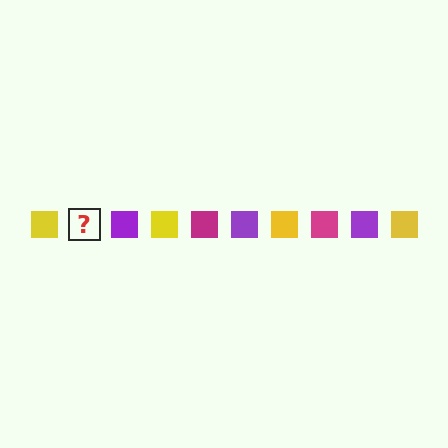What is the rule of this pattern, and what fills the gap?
The rule is that the pattern cycles through yellow, magenta, purple squares. The gap should be filled with a magenta square.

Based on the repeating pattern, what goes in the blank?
The blank should be a magenta square.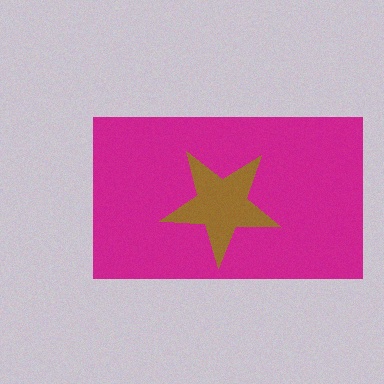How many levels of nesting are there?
2.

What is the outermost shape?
The magenta rectangle.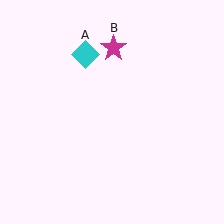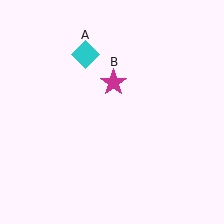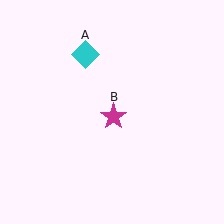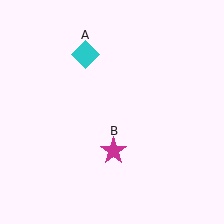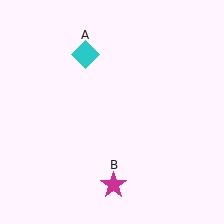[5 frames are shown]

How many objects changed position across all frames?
1 object changed position: magenta star (object B).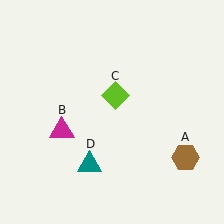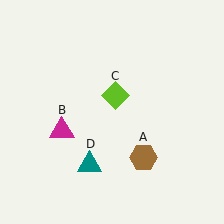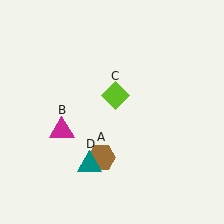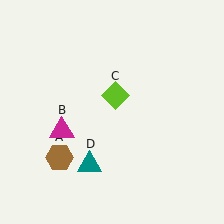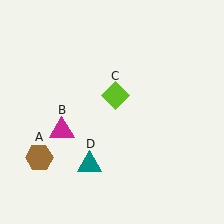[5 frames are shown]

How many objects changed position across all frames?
1 object changed position: brown hexagon (object A).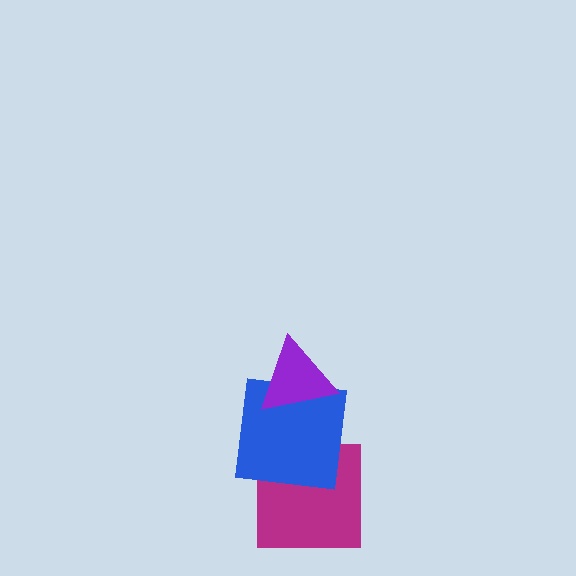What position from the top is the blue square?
The blue square is 2nd from the top.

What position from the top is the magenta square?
The magenta square is 3rd from the top.